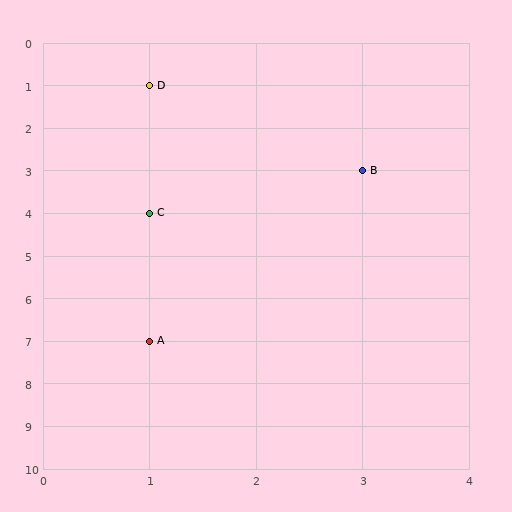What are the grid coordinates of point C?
Point C is at grid coordinates (1, 4).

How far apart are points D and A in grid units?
Points D and A are 6 rows apart.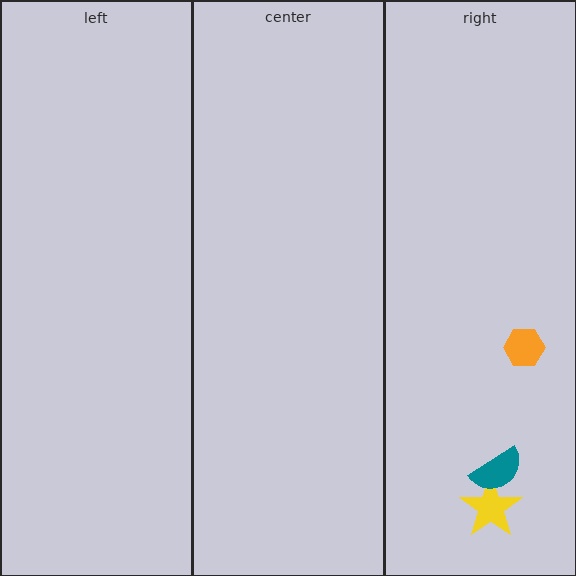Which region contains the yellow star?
The right region.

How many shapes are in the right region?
3.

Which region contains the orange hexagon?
The right region.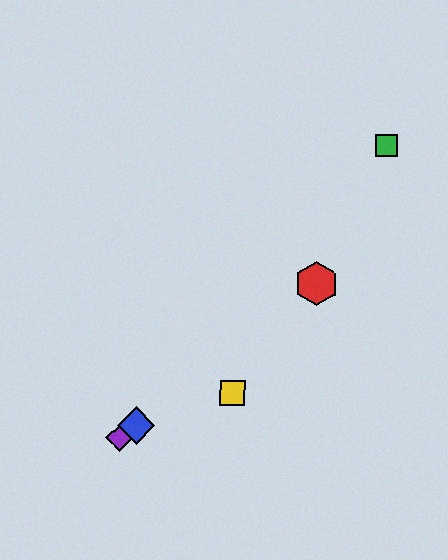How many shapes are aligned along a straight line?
3 shapes (the red hexagon, the blue diamond, the purple diamond) are aligned along a straight line.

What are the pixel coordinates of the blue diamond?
The blue diamond is at (136, 425).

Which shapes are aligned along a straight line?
The red hexagon, the blue diamond, the purple diamond are aligned along a straight line.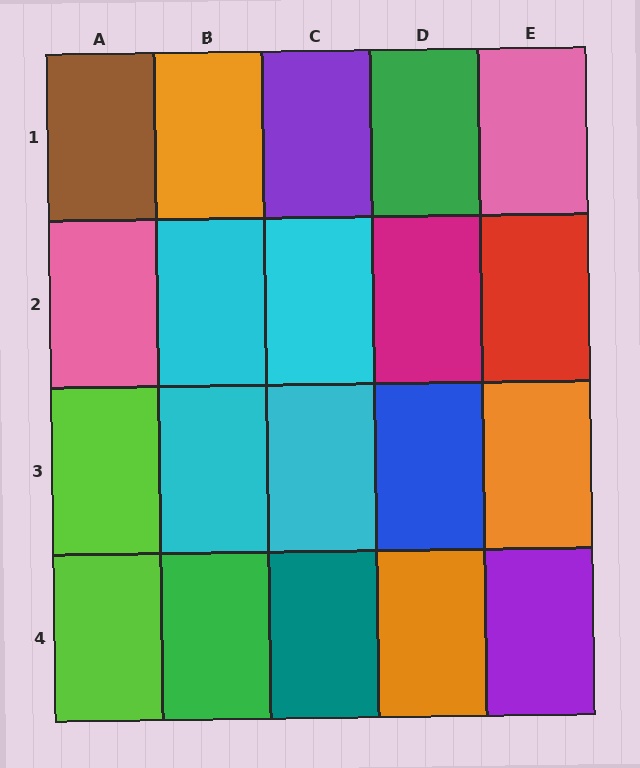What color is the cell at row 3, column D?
Blue.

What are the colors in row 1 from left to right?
Brown, orange, purple, green, pink.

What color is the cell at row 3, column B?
Cyan.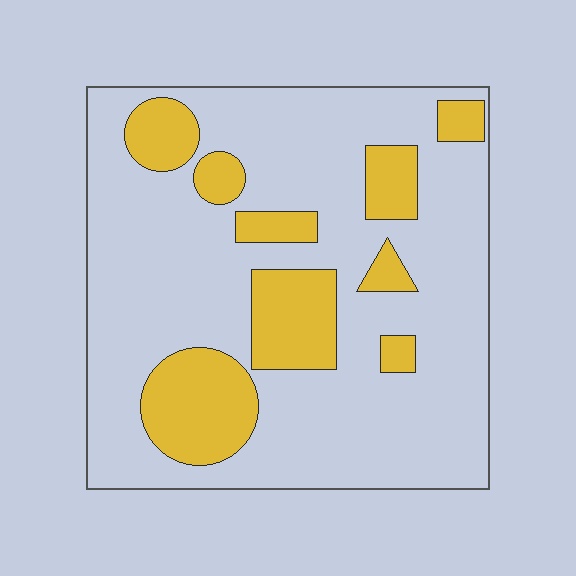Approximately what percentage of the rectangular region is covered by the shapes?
Approximately 25%.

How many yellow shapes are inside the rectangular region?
9.